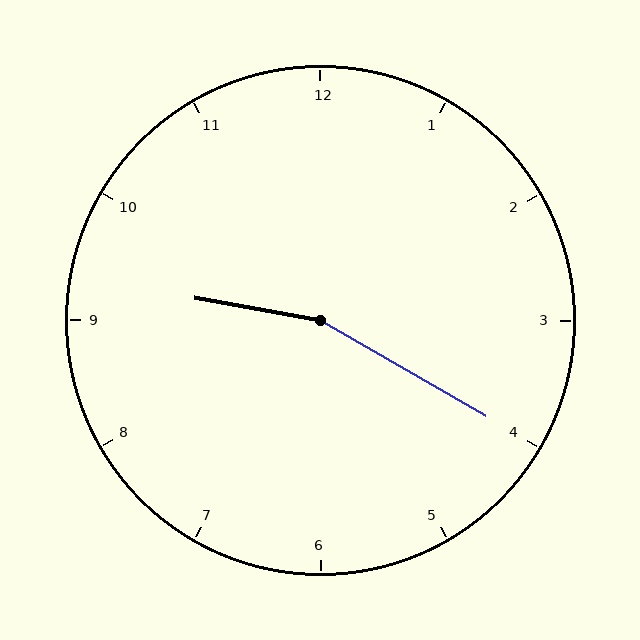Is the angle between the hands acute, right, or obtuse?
It is obtuse.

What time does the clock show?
9:20.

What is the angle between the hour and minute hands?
Approximately 160 degrees.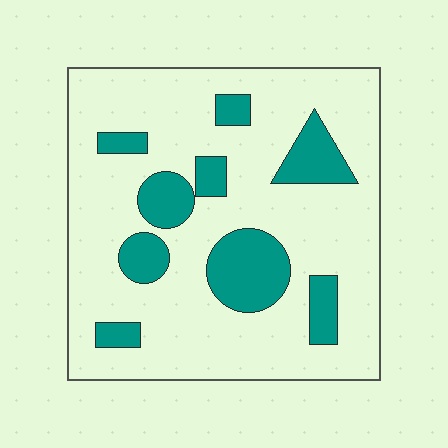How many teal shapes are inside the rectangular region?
9.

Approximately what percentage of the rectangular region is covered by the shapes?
Approximately 20%.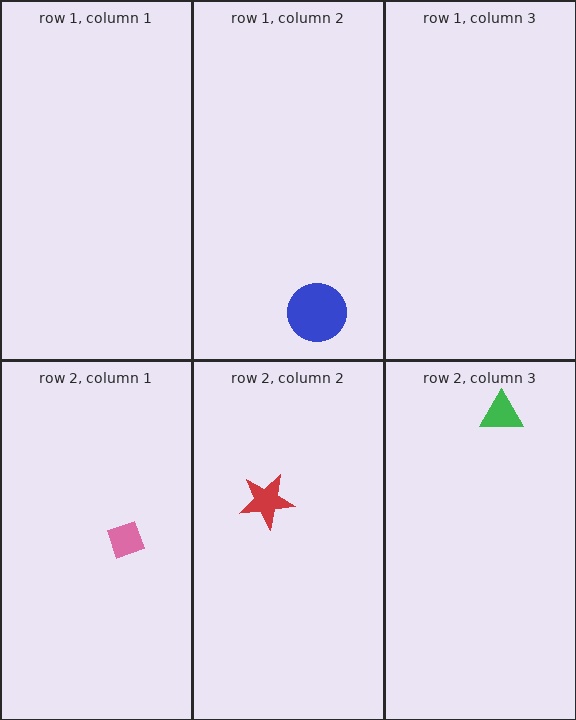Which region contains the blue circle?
The row 1, column 2 region.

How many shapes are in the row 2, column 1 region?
1.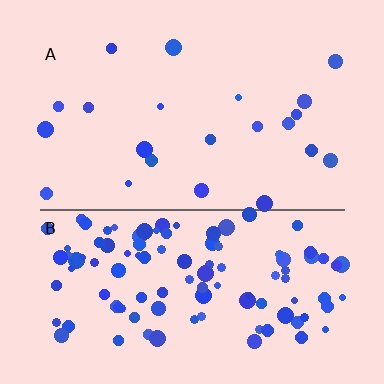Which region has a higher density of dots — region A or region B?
B (the bottom).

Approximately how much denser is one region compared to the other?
Approximately 4.8× — region B over region A.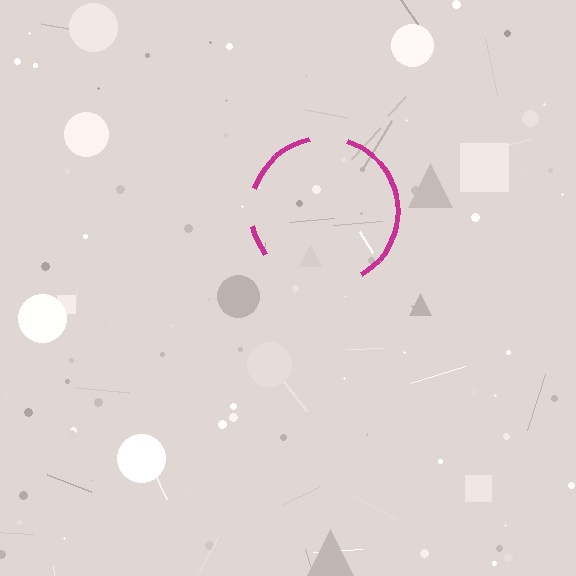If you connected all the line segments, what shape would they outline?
They would outline a circle.